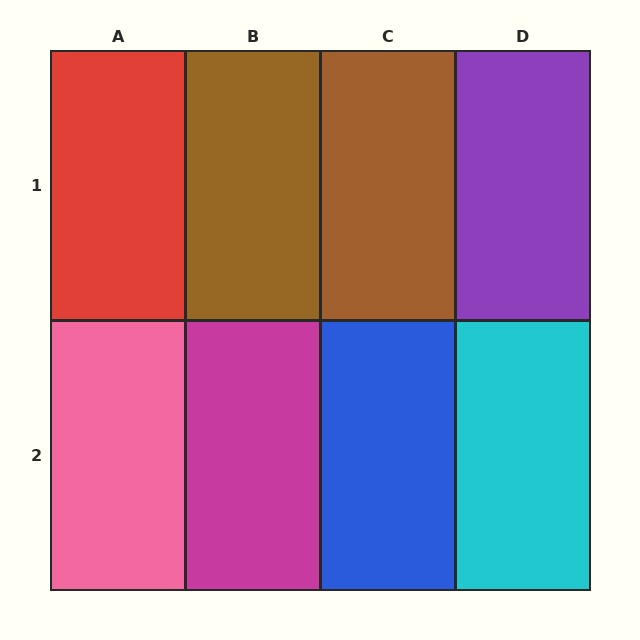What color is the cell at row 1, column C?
Brown.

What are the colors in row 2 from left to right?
Pink, magenta, blue, cyan.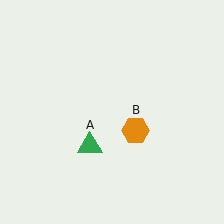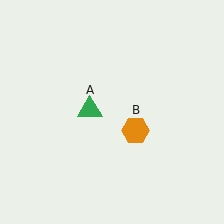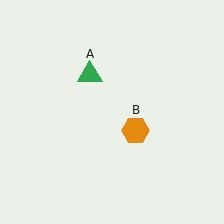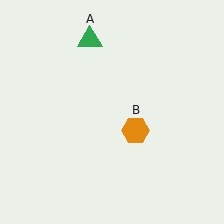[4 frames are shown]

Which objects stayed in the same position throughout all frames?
Orange hexagon (object B) remained stationary.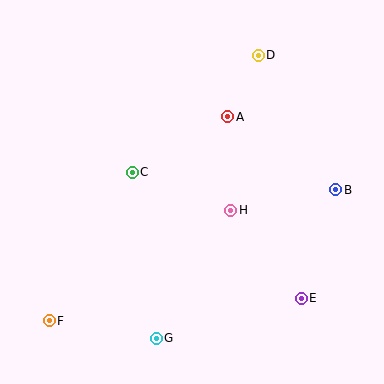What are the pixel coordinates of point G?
Point G is at (156, 338).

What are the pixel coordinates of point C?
Point C is at (132, 172).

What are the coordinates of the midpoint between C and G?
The midpoint between C and G is at (144, 255).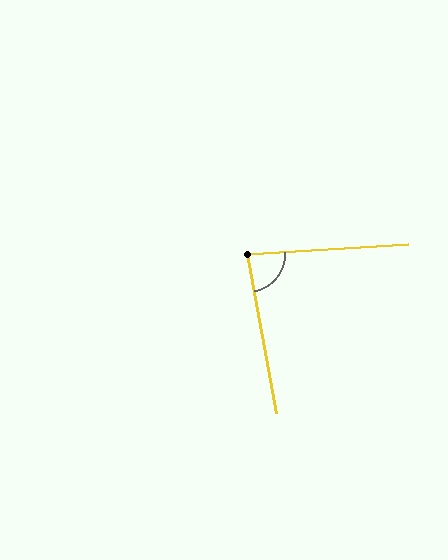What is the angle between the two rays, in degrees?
Approximately 83 degrees.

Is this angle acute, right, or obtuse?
It is acute.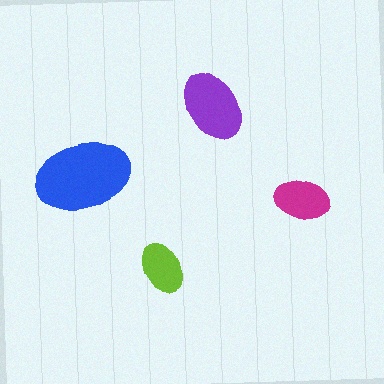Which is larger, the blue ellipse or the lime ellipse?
The blue one.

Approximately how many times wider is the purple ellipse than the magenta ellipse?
About 1.5 times wider.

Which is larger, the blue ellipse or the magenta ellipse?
The blue one.